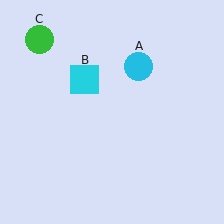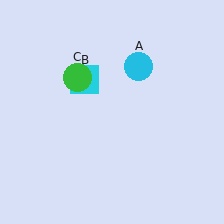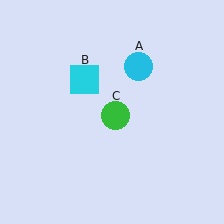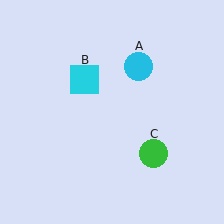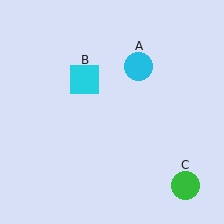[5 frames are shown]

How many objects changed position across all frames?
1 object changed position: green circle (object C).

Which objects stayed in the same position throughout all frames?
Cyan circle (object A) and cyan square (object B) remained stationary.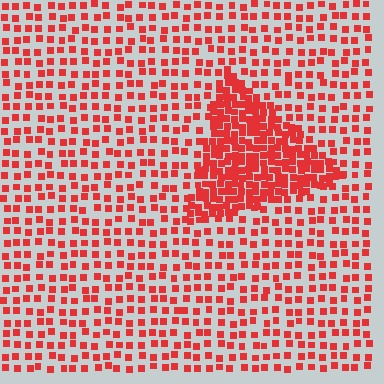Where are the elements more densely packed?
The elements are more densely packed inside the triangle boundary.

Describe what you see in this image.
The image contains small red elements arranged at two different densities. A triangle-shaped region is visible where the elements are more densely packed than the surrounding area.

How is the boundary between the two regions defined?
The boundary is defined by a change in element density (approximately 2.4x ratio). All elements are the same color, size, and shape.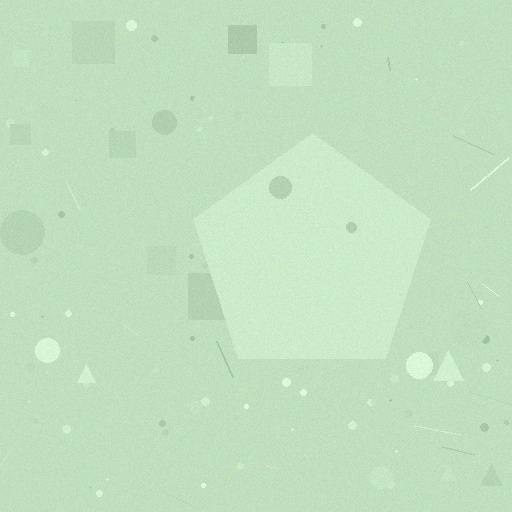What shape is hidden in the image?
A pentagon is hidden in the image.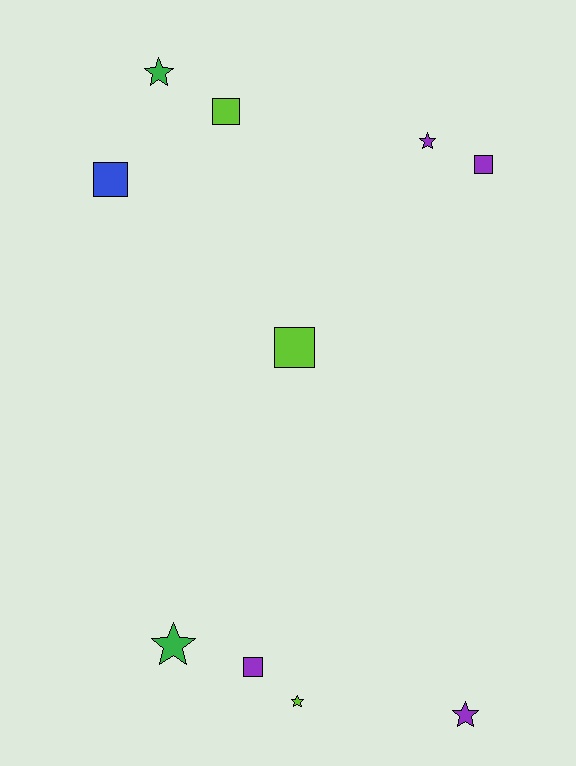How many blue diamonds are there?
There are no blue diamonds.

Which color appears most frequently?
Purple, with 4 objects.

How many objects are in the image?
There are 10 objects.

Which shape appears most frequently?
Square, with 5 objects.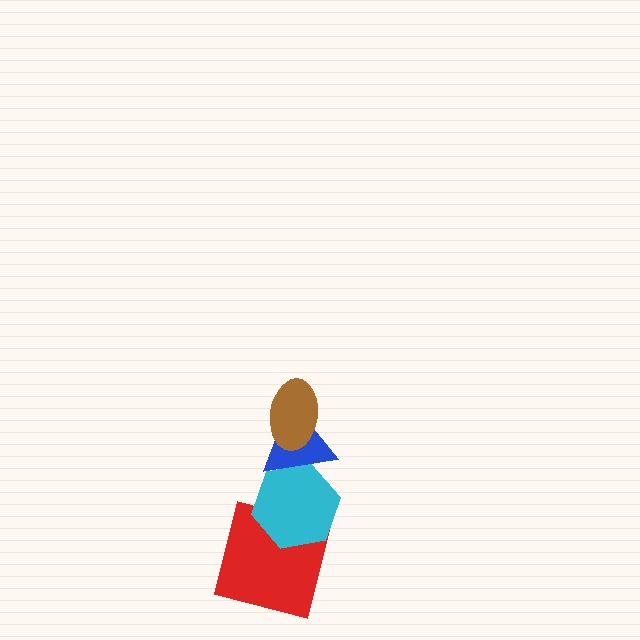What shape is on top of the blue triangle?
The brown ellipse is on top of the blue triangle.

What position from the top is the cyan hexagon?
The cyan hexagon is 3rd from the top.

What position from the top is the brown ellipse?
The brown ellipse is 1st from the top.